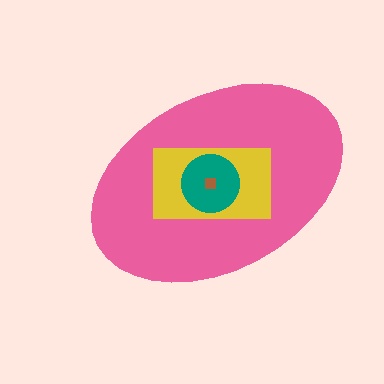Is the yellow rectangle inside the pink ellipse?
Yes.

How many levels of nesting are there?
4.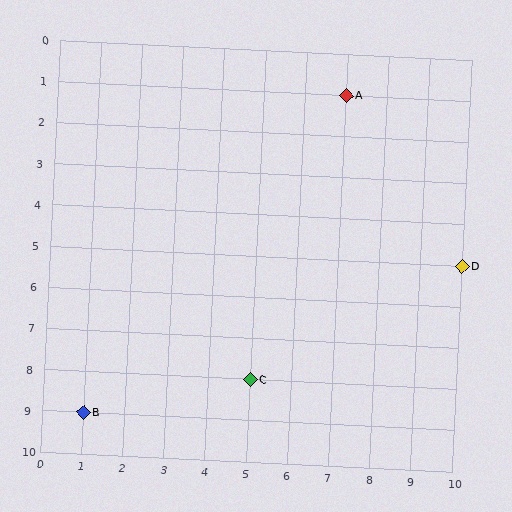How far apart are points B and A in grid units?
Points B and A are 6 columns and 8 rows apart (about 10.0 grid units diagonally).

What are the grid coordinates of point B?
Point B is at grid coordinates (1, 9).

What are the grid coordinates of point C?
Point C is at grid coordinates (5, 8).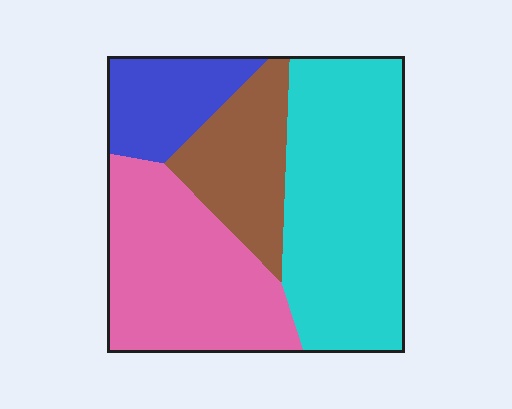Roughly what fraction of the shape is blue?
Blue covers 13% of the shape.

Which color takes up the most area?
Cyan, at roughly 40%.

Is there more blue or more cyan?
Cyan.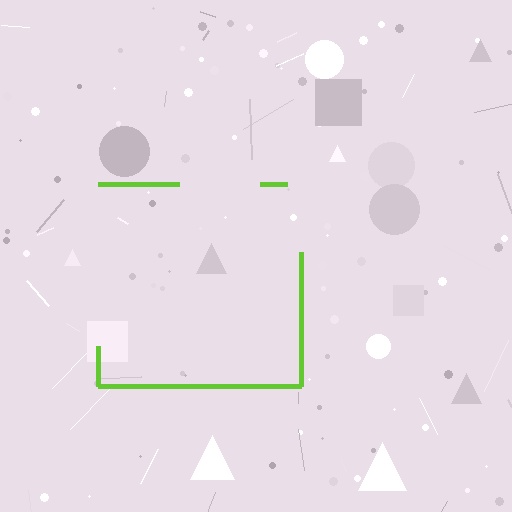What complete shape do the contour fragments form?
The contour fragments form a square.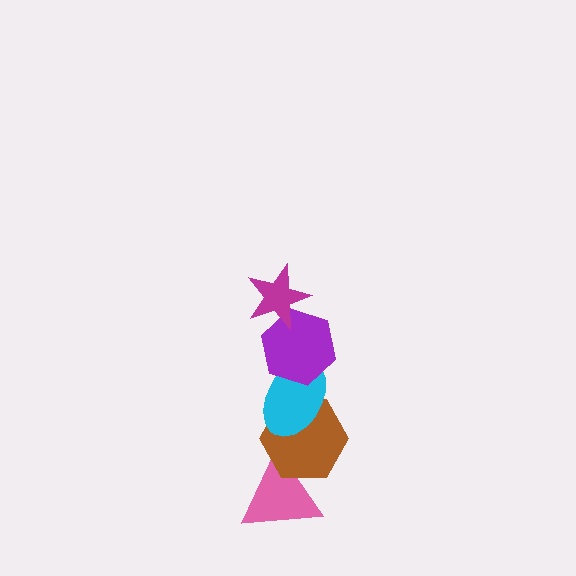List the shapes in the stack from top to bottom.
From top to bottom: the magenta star, the purple hexagon, the cyan ellipse, the brown hexagon, the pink triangle.